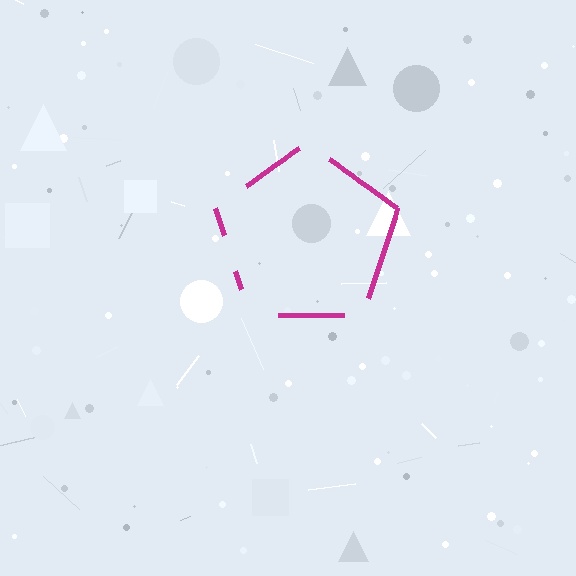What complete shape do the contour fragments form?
The contour fragments form a pentagon.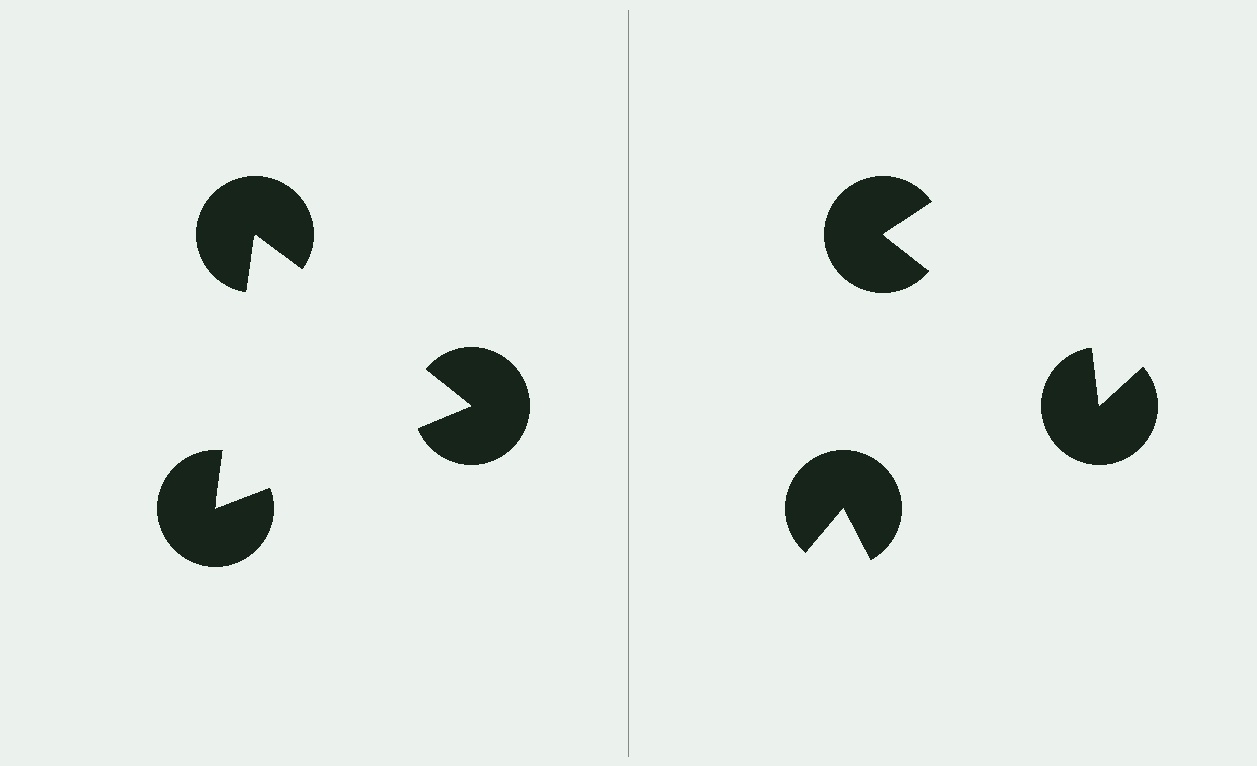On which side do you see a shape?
An illusory triangle appears on the left side. On the right side the wedge cuts are rotated, so no coherent shape forms.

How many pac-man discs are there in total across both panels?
6 — 3 on each side.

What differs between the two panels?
The pac-man discs are positioned identically on both sides; only the wedge orientations differ. On the left they align to a triangle; on the right they are misaligned.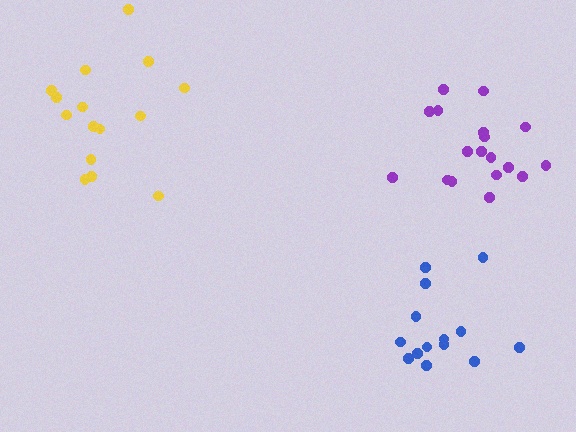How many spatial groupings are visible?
There are 3 spatial groupings.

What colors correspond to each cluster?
The clusters are colored: purple, blue, yellow.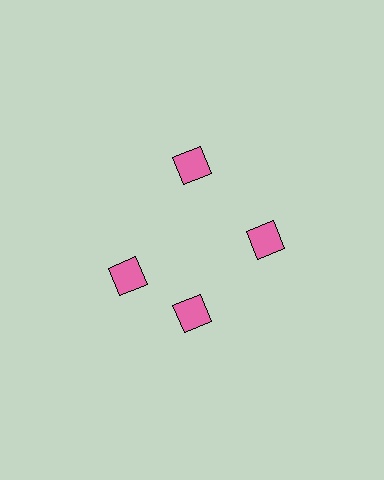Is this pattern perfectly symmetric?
No. The 4 pink squares are arranged in a ring, but one element near the 9 o'clock position is rotated out of alignment along the ring, breaking the 4-fold rotational symmetry.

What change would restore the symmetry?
The symmetry would be restored by rotating it back into even spacing with its neighbors so that all 4 squares sit at equal angles and equal distance from the center.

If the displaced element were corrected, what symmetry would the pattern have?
It would have 4-fold rotational symmetry — the pattern would map onto itself every 90 degrees.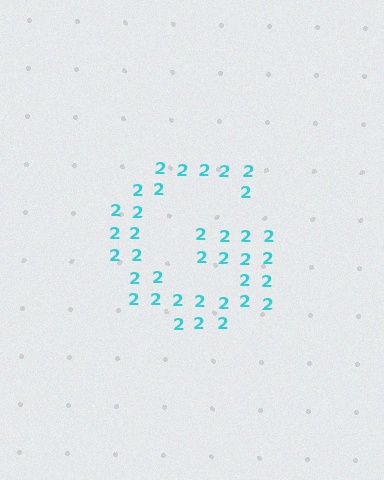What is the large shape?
The large shape is the letter G.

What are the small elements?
The small elements are digit 2's.